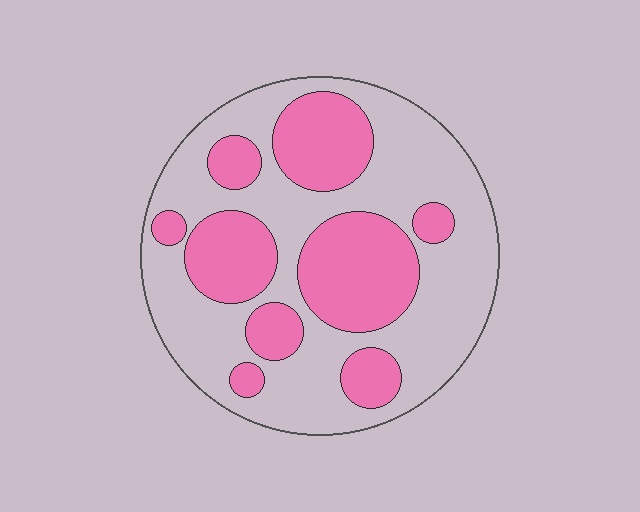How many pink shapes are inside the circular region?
9.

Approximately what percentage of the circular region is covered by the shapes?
Approximately 40%.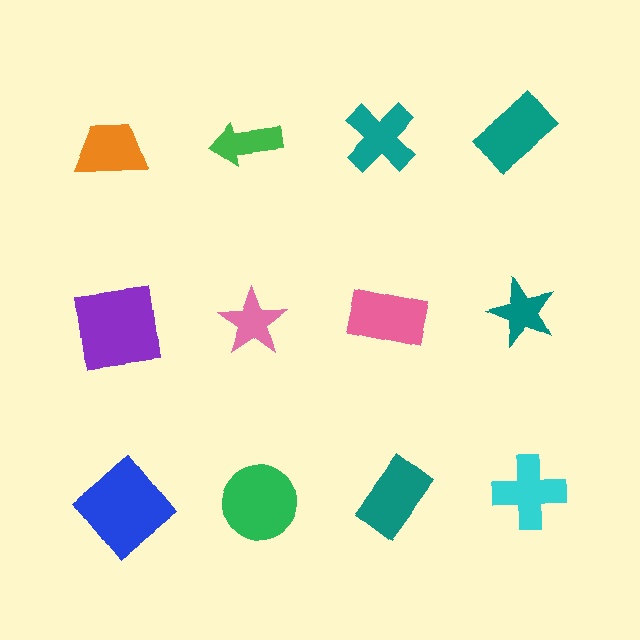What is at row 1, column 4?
A teal rectangle.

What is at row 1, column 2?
A green arrow.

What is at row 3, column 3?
A teal rectangle.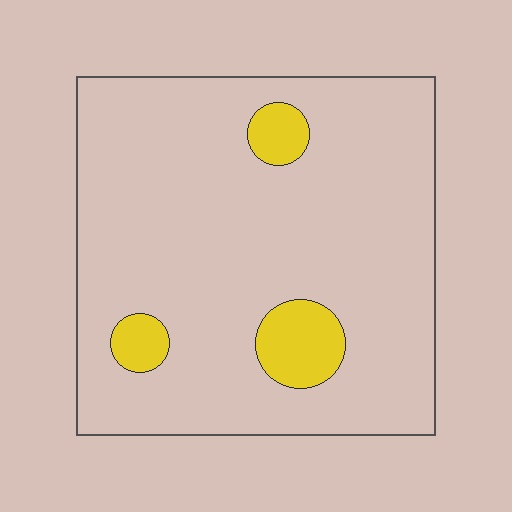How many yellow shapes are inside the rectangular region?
3.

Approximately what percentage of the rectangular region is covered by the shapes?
Approximately 10%.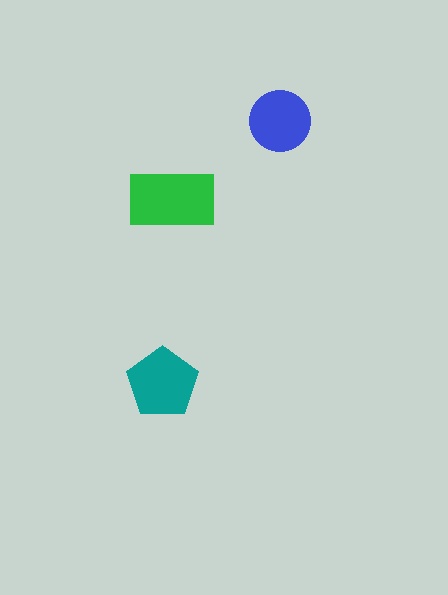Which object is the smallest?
The blue circle.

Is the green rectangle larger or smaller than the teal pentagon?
Larger.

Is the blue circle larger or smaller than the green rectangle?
Smaller.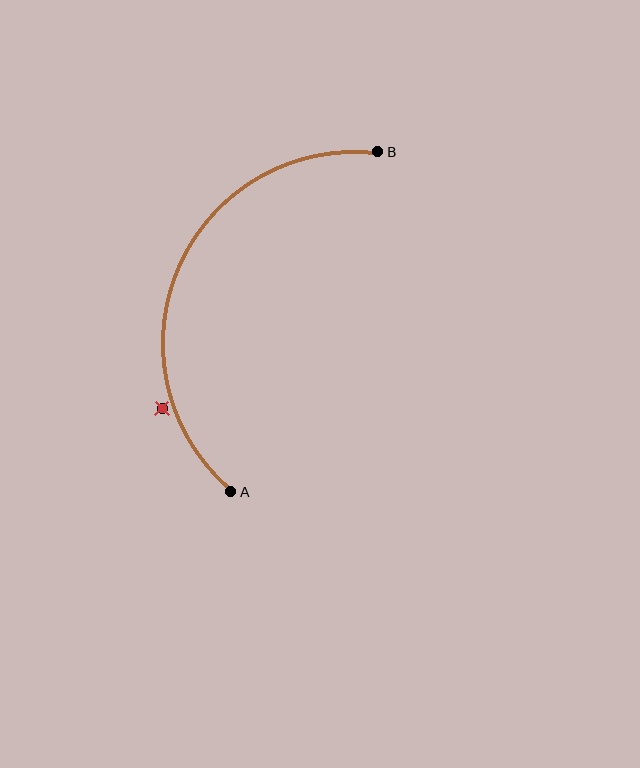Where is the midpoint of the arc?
The arc midpoint is the point on the curve farthest from the straight line joining A and B. It sits to the left of that line.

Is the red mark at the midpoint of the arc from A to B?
No — the red mark does not lie on the arc at all. It sits slightly outside the curve.